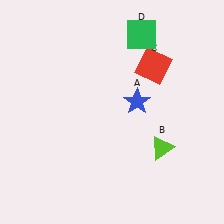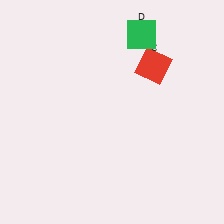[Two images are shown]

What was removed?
The lime triangle (B), the blue star (A) were removed in Image 2.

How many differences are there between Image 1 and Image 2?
There are 2 differences between the two images.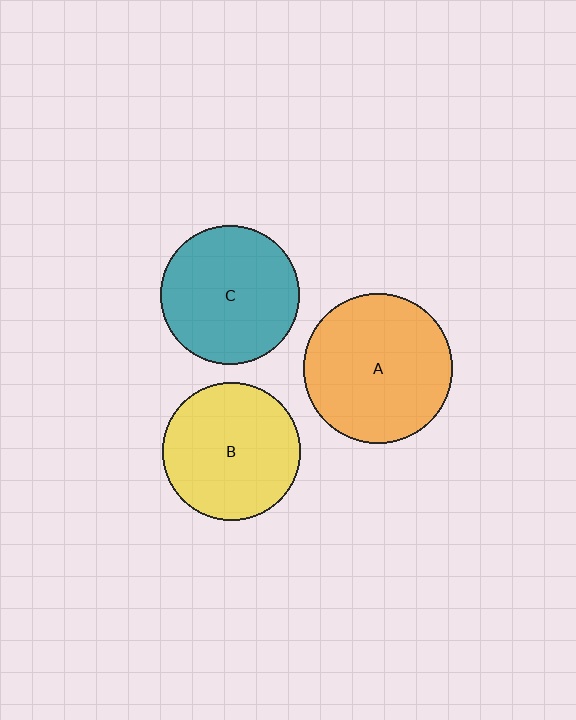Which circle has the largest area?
Circle A (orange).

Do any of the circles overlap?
No, none of the circles overlap.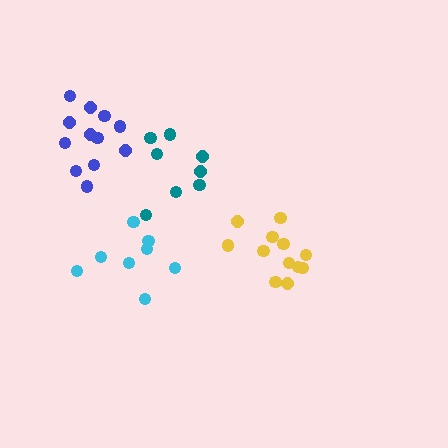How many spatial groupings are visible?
There are 4 spatial groupings.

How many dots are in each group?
Group 1: 8 dots, Group 2: 12 dots, Group 3: 12 dots, Group 4: 8 dots (40 total).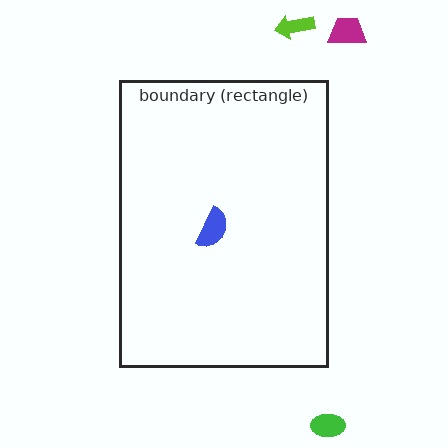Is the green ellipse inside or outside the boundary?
Outside.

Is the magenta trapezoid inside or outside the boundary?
Outside.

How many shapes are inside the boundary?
1 inside, 3 outside.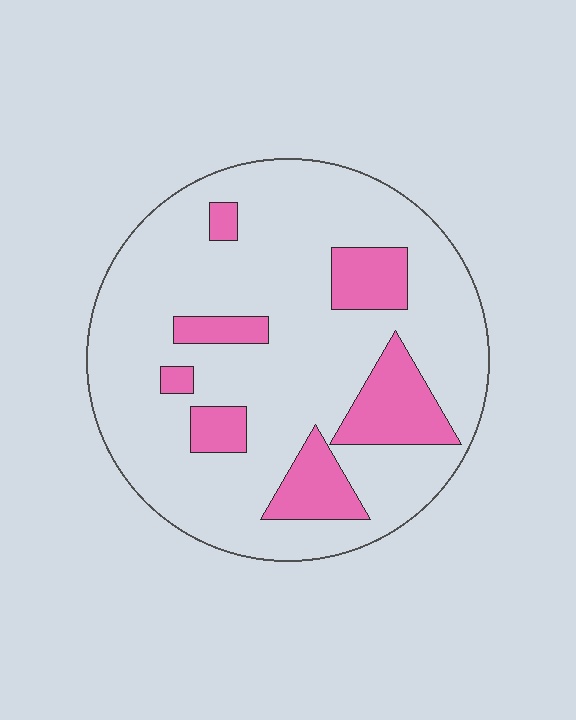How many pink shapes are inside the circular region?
7.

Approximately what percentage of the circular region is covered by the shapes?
Approximately 20%.